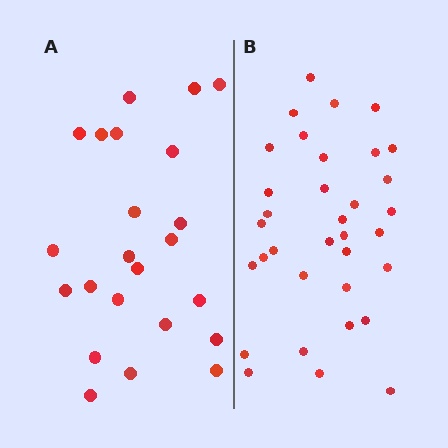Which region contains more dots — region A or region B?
Region B (the right region) has more dots.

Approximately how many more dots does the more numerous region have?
Region B has roughly 12 or so more dots than region A.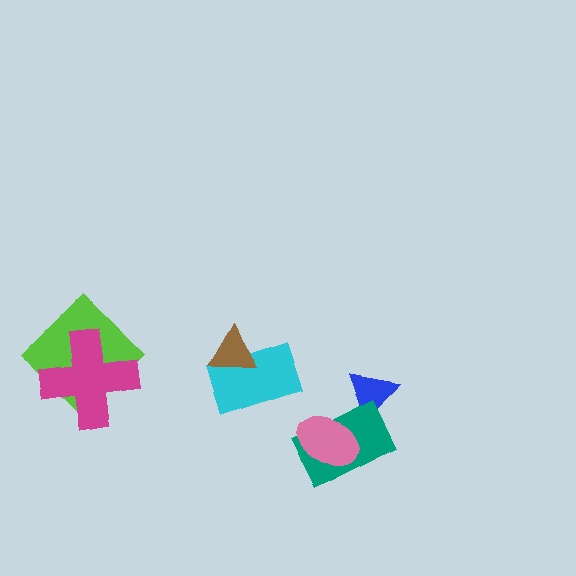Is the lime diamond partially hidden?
Yes, it is partially covered by another shape.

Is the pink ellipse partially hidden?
No, no other shape covers it.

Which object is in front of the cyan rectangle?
The brown triangle is in front of the cyan rectangle.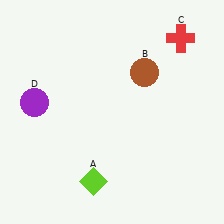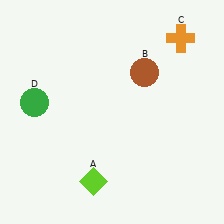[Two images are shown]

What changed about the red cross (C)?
In Image 1, C is red. In Image 2, it changed to orange.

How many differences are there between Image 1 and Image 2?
There are 2 differences between the two images.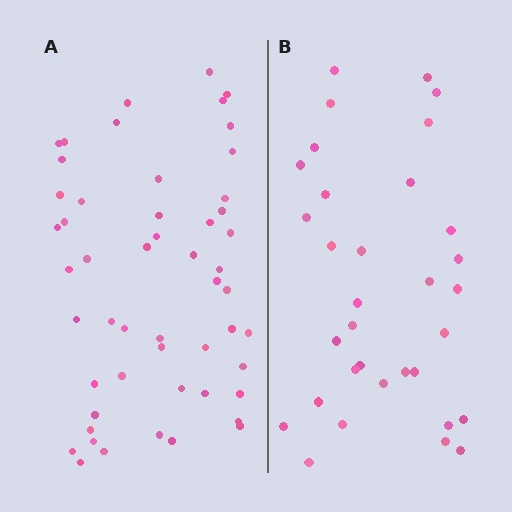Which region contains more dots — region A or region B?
Region A (the left region) has more dots.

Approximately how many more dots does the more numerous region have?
Region A has approximately 20 more dots than region B.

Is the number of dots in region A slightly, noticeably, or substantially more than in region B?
Region A has substantially more. The ratio is roughly 1.6 to 1.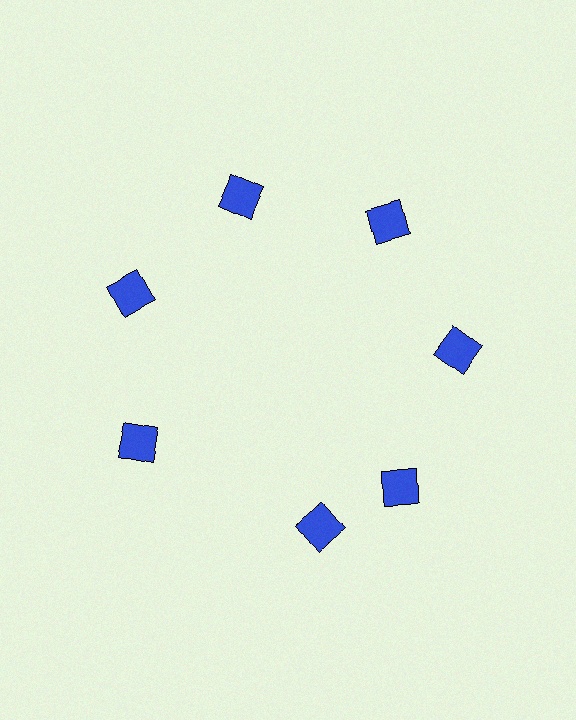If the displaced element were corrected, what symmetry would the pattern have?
It would have 7-fold rotational symmetry — the pattern would map onto itself every 51 degrees.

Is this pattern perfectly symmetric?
No. The 7 blue diamonds are arranged in a ring, but one element near the 6 o'clock position is rotated out of alignment along the ring, breaking the 7-fold rotational symmetry.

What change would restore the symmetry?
The symmetry would be restored by rotating it back into even spacing with its neighbors so that all 7 diamonds sit at equal angles and equal distance from the center.